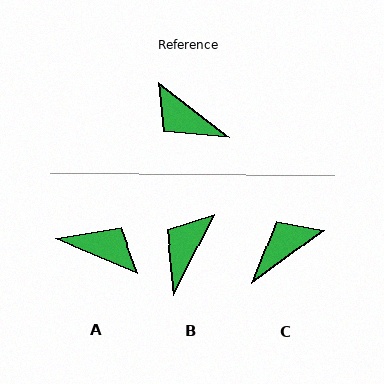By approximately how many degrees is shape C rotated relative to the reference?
Approximately 106 degrees clockwise.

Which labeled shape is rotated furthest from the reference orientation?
A, about 165 degrees away.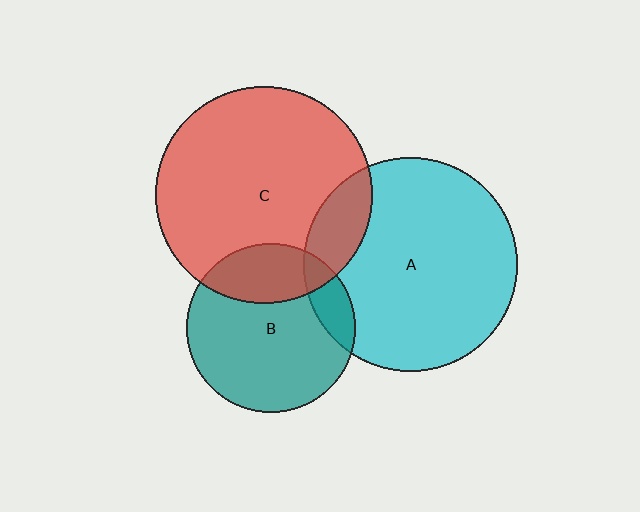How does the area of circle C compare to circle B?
Approximately 1.6 times.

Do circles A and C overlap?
Yes.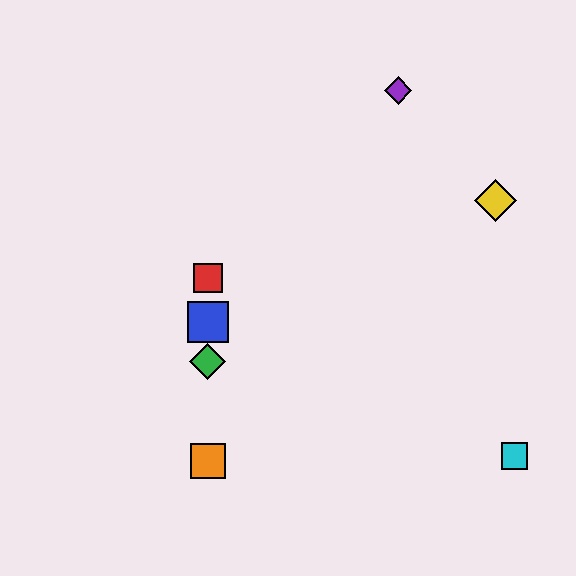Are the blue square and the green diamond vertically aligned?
Yes, both are at x≈208.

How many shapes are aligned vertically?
4 shapes (the red square, the blue square, the green diamond, the orange square) are aligned vertically.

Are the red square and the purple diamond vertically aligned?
No, the red square is at x≈208 and the purple diamond is at x≈398.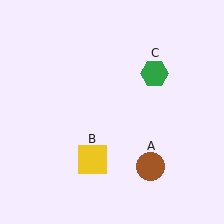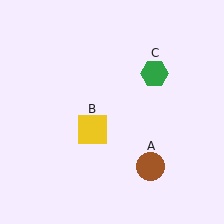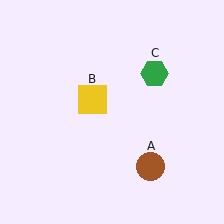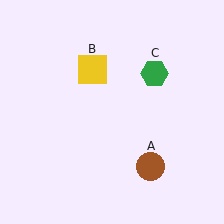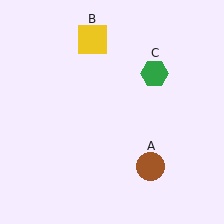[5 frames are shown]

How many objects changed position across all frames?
1 object changed position: yellow square (object B).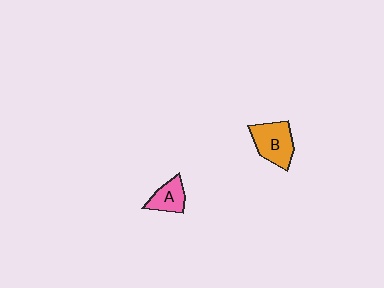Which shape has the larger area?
Shape B (orange).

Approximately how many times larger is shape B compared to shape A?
Approximately 1.6 times.